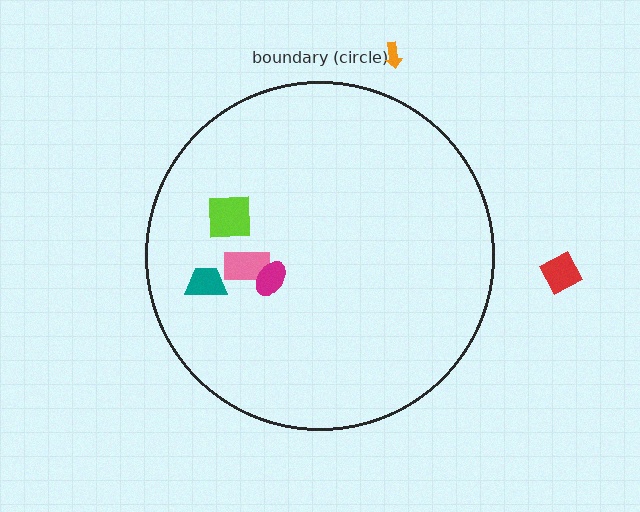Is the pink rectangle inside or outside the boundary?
Inside.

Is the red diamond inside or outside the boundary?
Outside.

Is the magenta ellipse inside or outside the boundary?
Inside.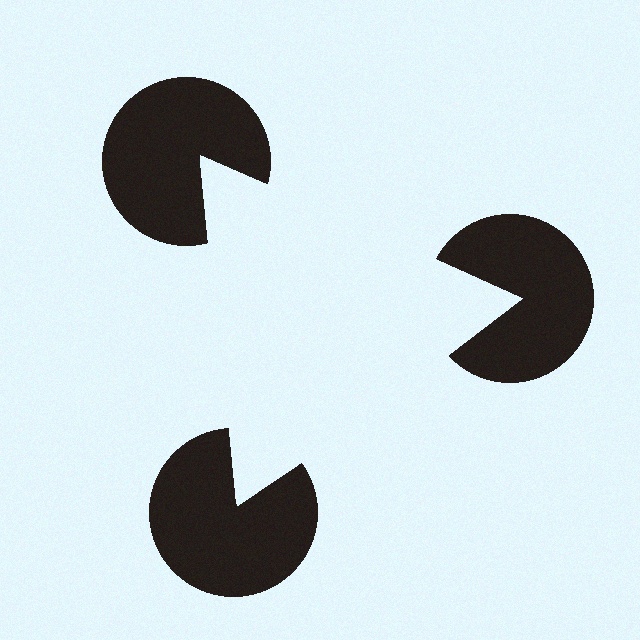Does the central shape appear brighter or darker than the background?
It typically appears slightly brighter than the background, even though no actual brightness change is drawn.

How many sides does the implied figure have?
3 sides.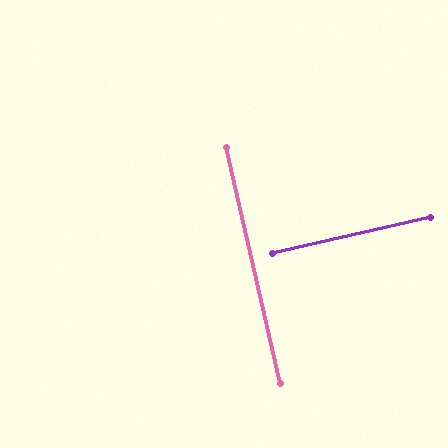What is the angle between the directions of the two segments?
Approximately 90 degrees.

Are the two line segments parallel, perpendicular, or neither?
Perpendicular — they meet at approximately 90°.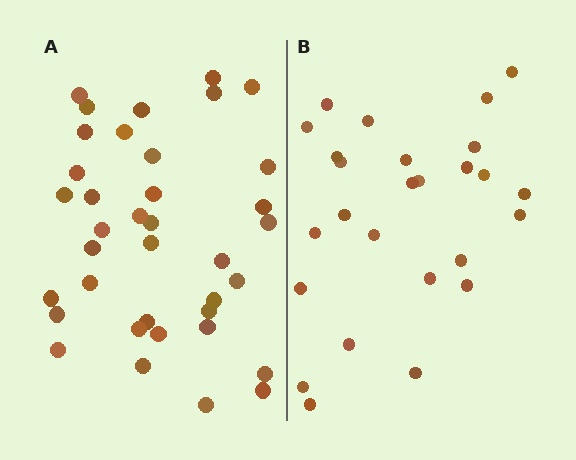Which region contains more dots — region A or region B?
Region A (the left region) has more dots.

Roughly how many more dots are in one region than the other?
Region A has roughly 12 or so more dots than region B.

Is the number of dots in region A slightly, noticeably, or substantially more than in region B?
Region A has noticeably more, but not dramatically so. The ratio is roughly 1.4 to 1.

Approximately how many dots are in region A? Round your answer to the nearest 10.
About 40 dots. (The exact count is 37, which rounds to 40.)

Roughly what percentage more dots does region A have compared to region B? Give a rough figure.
About 40% more.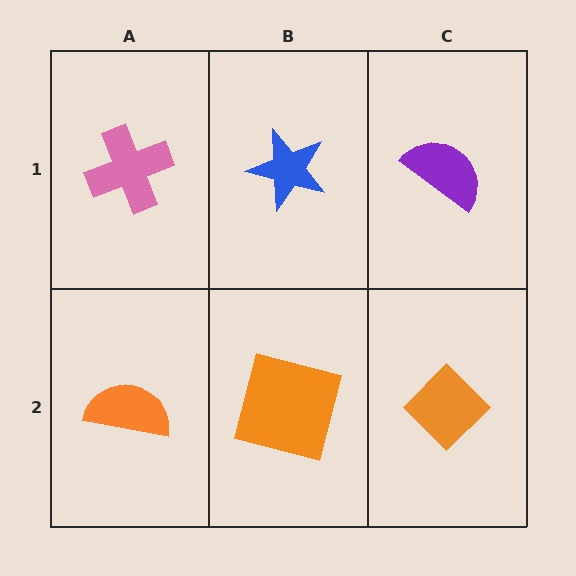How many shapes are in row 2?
3 shapes.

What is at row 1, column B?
A blue star.